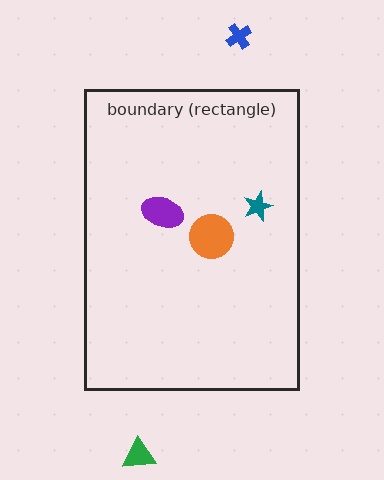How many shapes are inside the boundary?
3 inside, 2 outside.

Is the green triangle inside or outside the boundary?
Outside.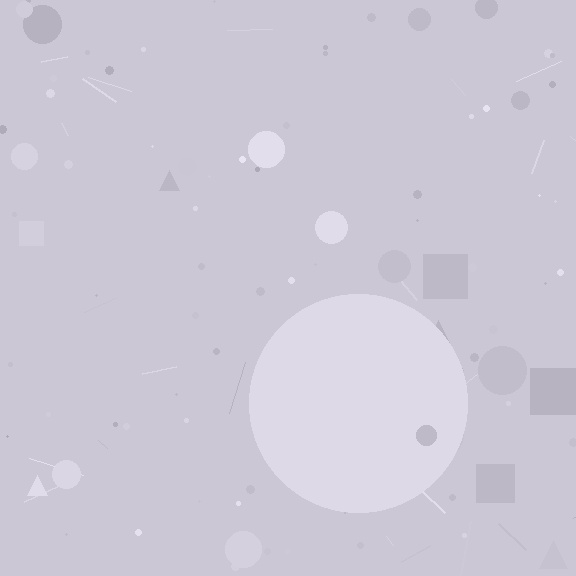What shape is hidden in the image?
A circle is hidden in the image.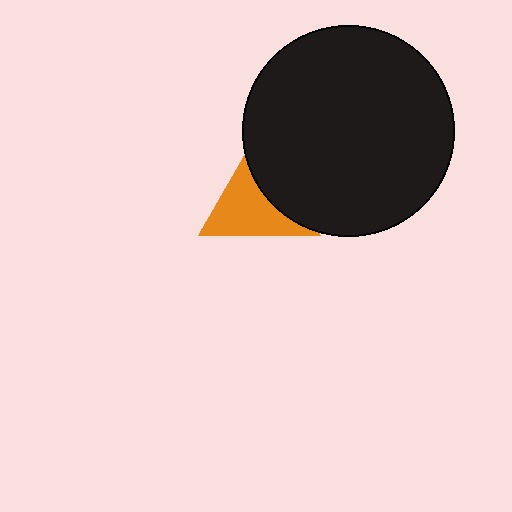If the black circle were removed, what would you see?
You would see the complete orange triangle.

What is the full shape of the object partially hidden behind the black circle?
The partially hidden object is an orange triangle.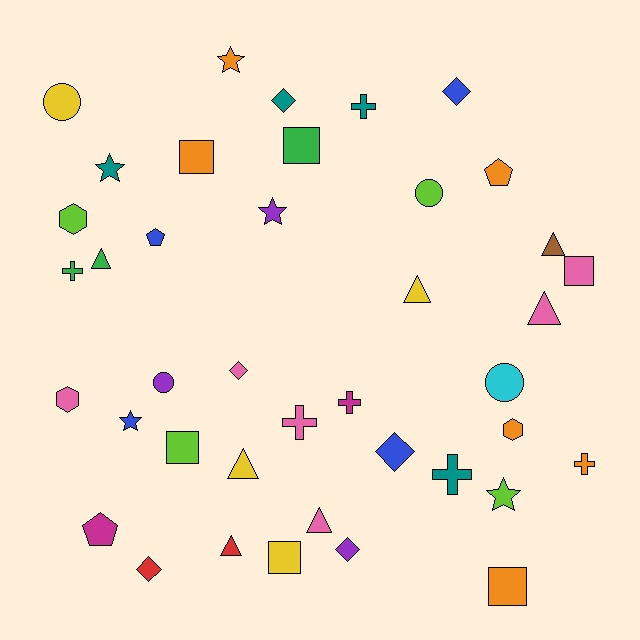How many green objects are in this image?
There are 3 green objects.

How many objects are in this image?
There are 40 objects.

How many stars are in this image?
There are 5 stars.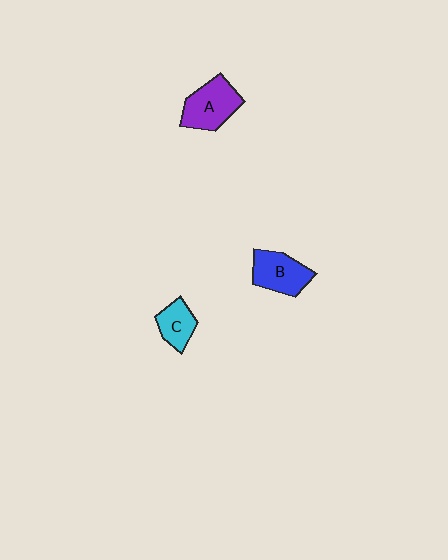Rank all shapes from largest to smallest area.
From largest to smallest: A (purple), B (blue), C (cyan).